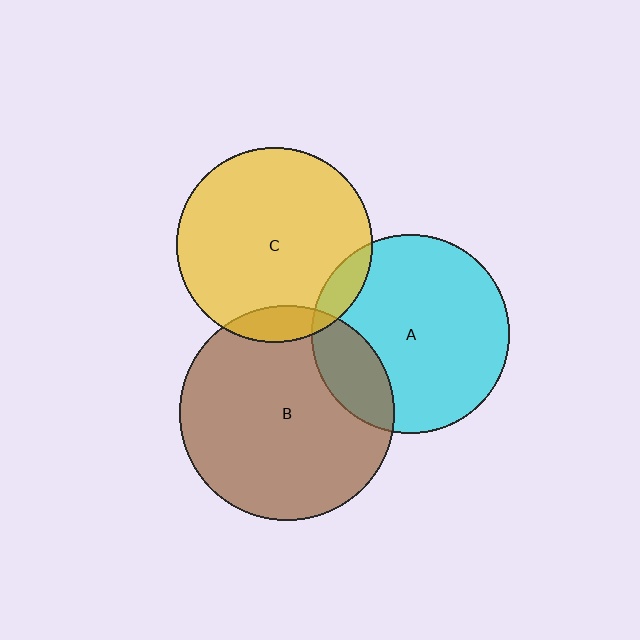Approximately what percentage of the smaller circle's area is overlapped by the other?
Approximately 20%.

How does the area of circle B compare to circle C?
Approximately 1.2 times.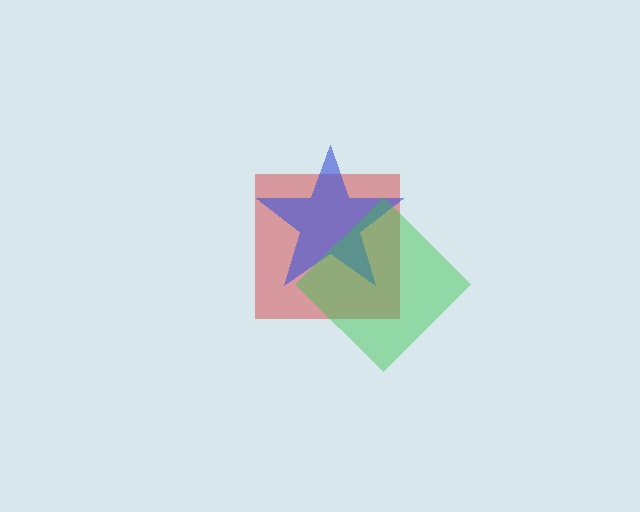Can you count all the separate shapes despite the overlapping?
Yes, there are 3 separate shapes.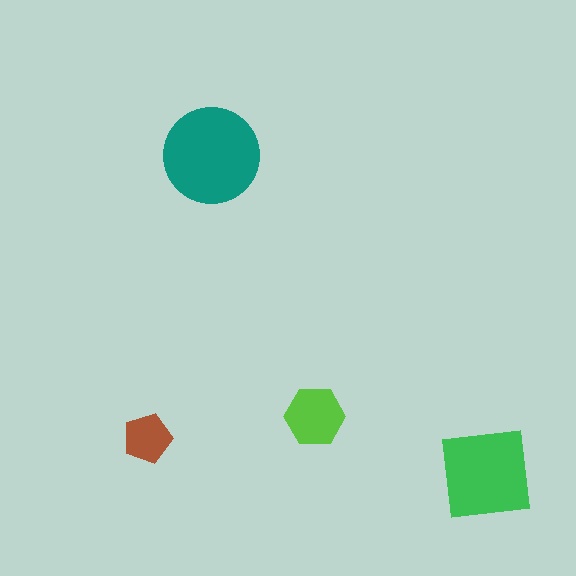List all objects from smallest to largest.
The brown pentagon, the lime hexagon, the green square, the teal circle.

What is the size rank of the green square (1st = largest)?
2nd.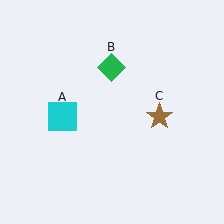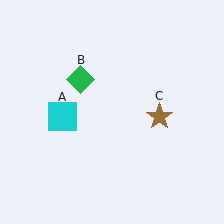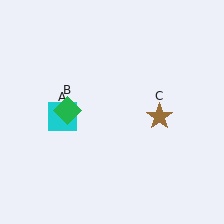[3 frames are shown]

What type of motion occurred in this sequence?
The green diamond (object B) rotated counterclockwise around the center of the scene.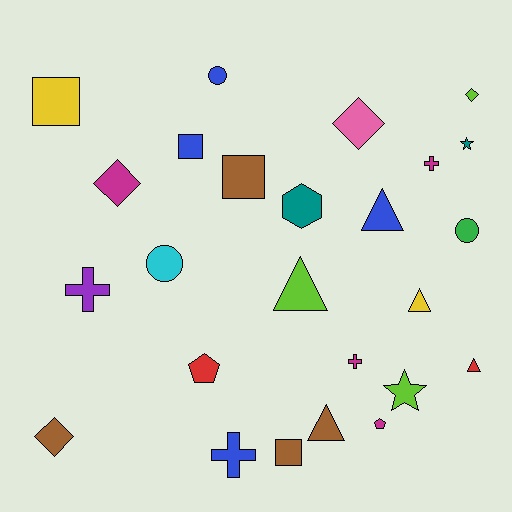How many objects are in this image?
There are 25 objects.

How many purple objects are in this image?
There is 1 purple object.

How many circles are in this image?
There are 3 circles.